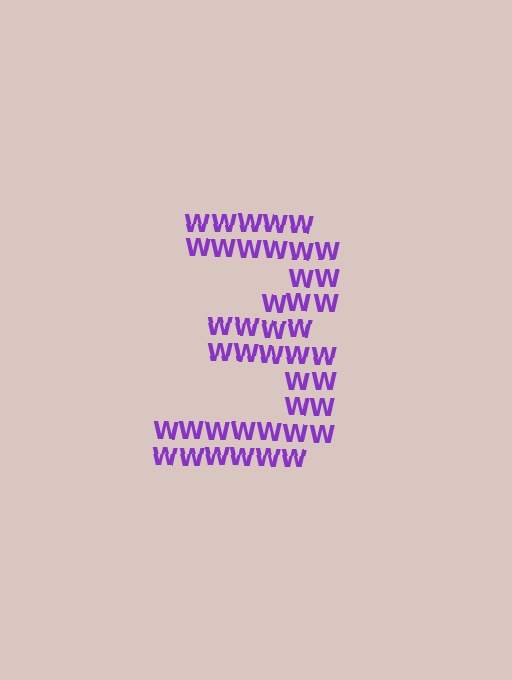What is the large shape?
The large shape is the digit 3.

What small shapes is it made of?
It is made of small letter W's.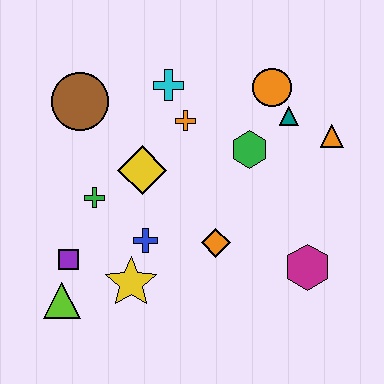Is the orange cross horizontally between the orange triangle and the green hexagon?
No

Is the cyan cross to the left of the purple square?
No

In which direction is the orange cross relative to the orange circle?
The orange cross is to the left of the orange circle.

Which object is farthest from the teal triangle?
The lime triangle is farthest from the teal triangle.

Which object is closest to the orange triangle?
The teal triangle is closest to the orange triangle.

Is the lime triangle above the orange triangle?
No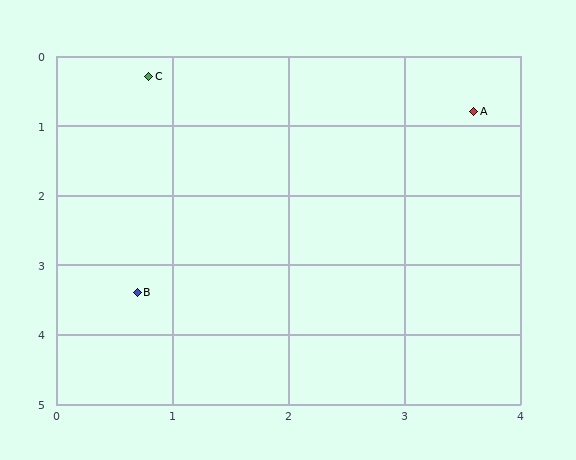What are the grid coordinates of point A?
Point A is at approximately (3.6, 0.8).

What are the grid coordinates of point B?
Point B is at approximately (0.7, 3.4).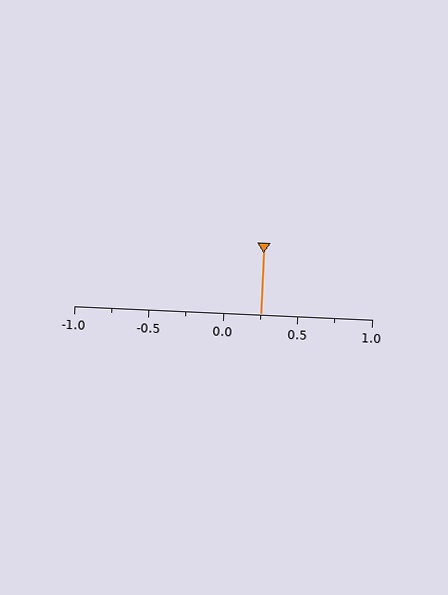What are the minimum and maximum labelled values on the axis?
The axis runs from -1.0 to 1.0.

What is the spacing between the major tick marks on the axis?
The major ticks are spaced 0.5 apart.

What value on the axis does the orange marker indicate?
The marker indicates approximately 0.25.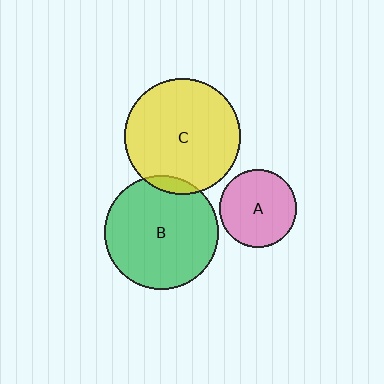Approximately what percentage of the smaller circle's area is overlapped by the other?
Approximately 5%.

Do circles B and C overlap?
Yes.